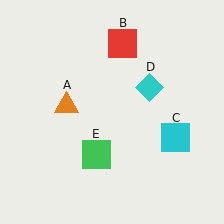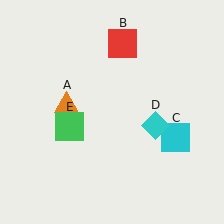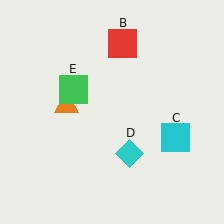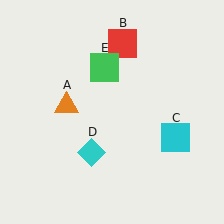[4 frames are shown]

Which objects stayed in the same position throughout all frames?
Orange triangle (object A) and red square (object B) and cyan square (object C) remained stationary.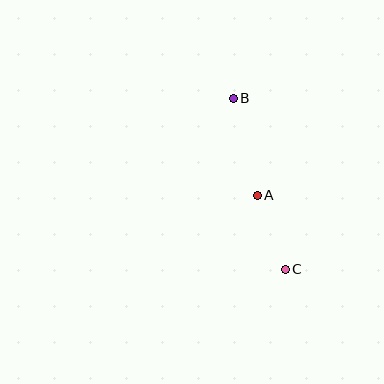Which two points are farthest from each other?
Points B and C are farthest from each other.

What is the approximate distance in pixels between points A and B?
The distance between A and B is approximately 100 pixels.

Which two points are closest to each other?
Points A and C are closest to each other.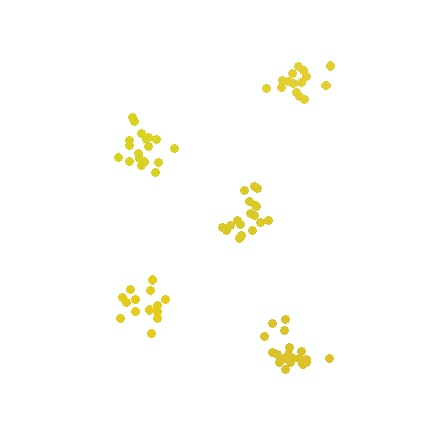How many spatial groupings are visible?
There are 5 spatial groupings.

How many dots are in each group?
Group 1: 18 dots, Group 2: 14 dots, Group 3: 19 dots, Group 4: 18 dots, Group 5: 15 dots (84 total).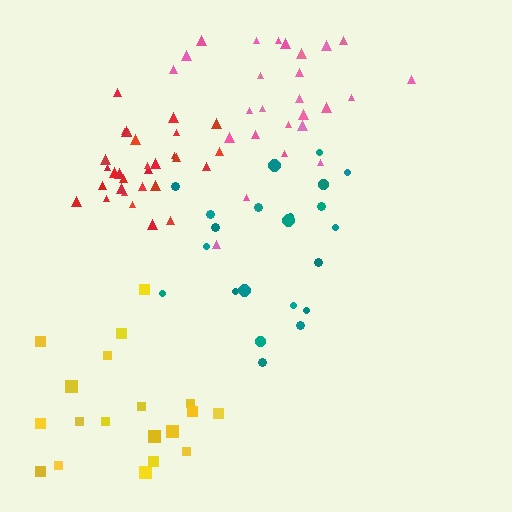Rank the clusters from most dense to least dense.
red, teal, pink, yellow.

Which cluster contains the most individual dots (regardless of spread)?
Red (30).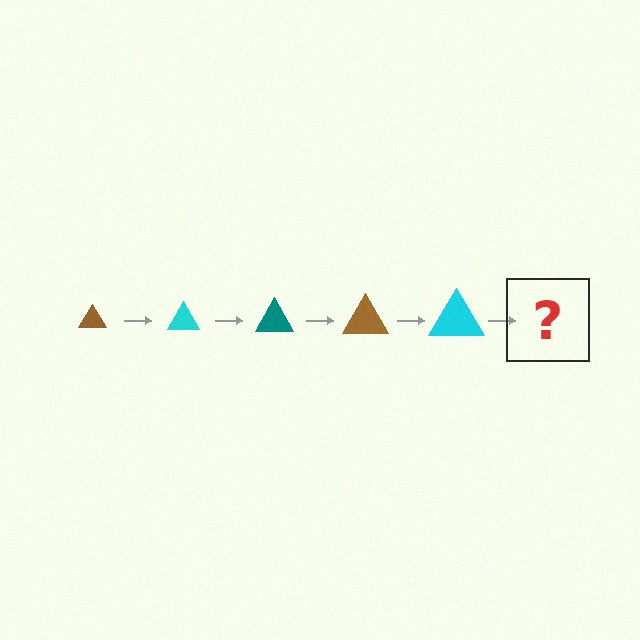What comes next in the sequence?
The next element should be a teal triangle, larger than the previous one.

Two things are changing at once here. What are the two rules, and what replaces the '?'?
The two rules are that the triangle grows larger each step and the color cycles through brown, cyan, and teal. The '?' should be a teal triangle, larger than the previous one.